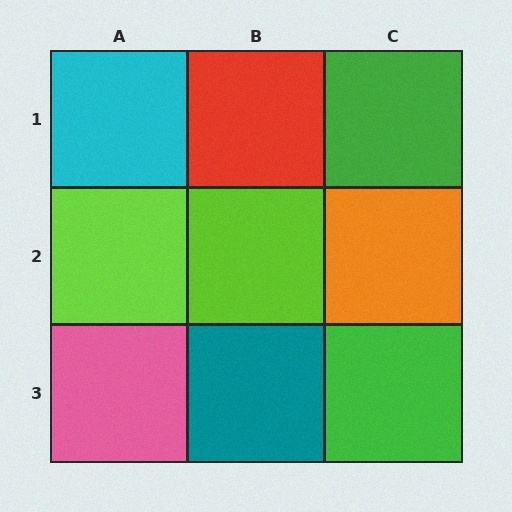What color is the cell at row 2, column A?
Lime.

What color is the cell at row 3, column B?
Teal.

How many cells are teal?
1 cell is teal.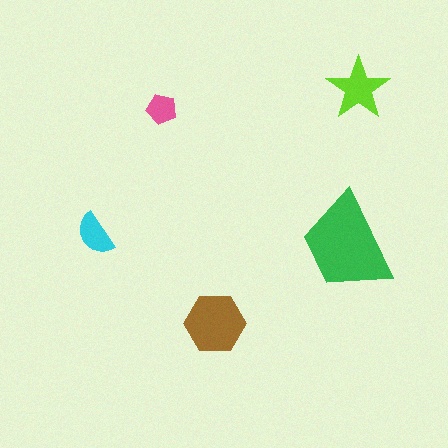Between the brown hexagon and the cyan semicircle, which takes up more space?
The brown hexagon.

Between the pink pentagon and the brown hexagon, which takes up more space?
The brown hexagon.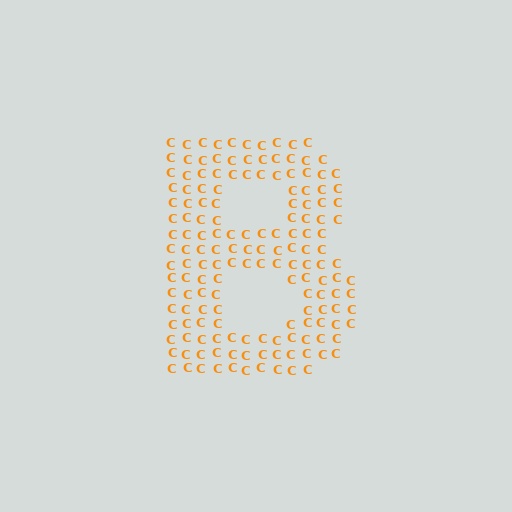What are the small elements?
The small elements are letter C's.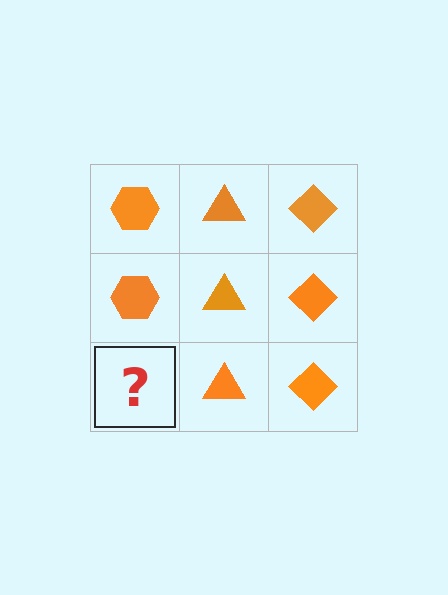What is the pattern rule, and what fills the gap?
The rule is that each column has a consistent shape. The gap should be filled with an orange hexagon.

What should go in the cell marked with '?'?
The missing cell should contain an orange hexagon.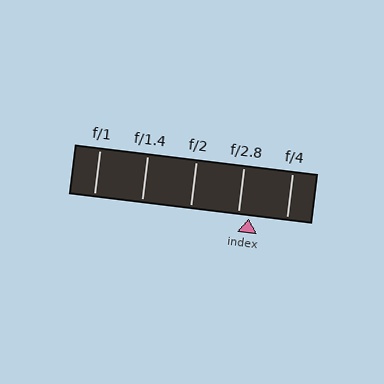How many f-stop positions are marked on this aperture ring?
There are 5 f-stop positions marked.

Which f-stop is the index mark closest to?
The index mark is closest to f/2.8.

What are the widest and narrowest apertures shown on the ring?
The widest aperture shown is f/1 and the narrowest is f/4.